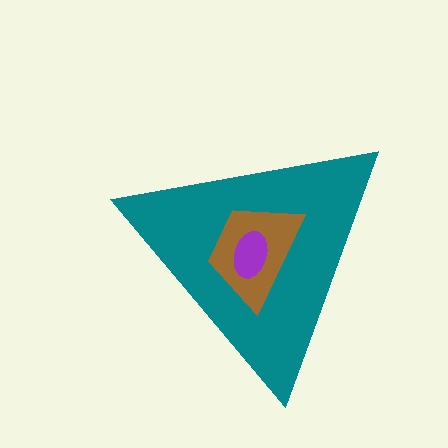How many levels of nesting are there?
3.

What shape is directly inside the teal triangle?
The brown trapezoid.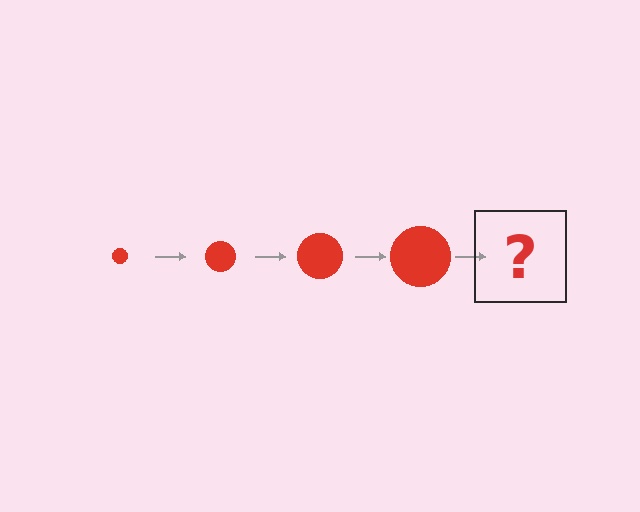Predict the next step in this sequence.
The next step is a red circle, larger than the previous one.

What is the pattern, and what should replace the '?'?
The pattern is that the circle gets progressively larger each step. The '?' should be a red circle, larger than the previous one.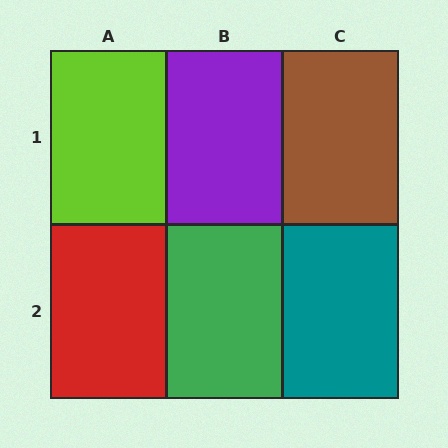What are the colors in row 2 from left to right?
Red, green, teal.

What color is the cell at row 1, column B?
Purple.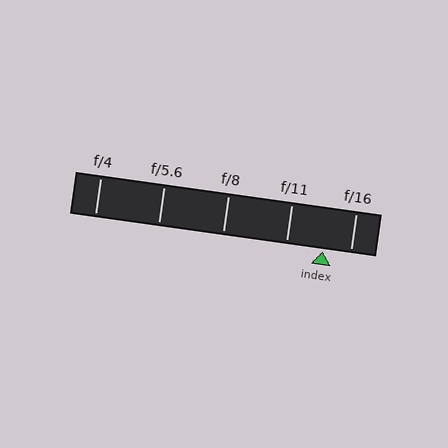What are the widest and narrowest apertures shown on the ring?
The widest aperture shown is f/4 and the narrowest is f/16.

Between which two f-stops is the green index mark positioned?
The index mark is between f/11 and f/16.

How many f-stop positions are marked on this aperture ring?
There are 5 f-stop positions marked.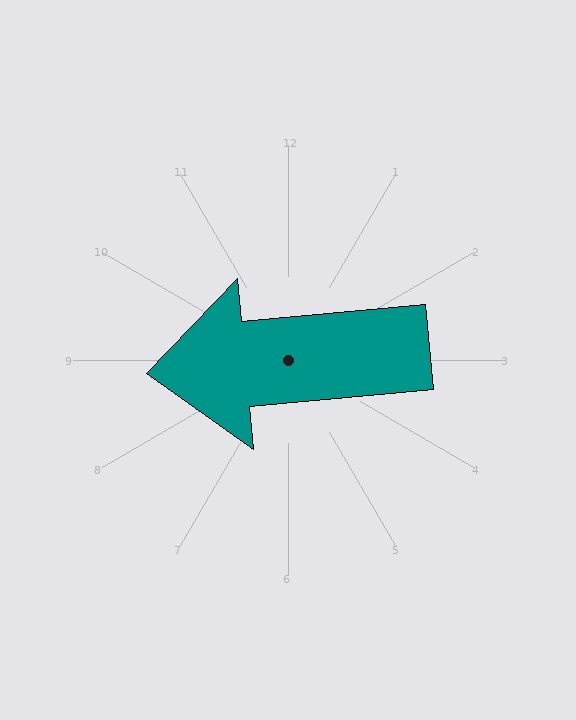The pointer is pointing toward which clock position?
Roughly 9 o'clock.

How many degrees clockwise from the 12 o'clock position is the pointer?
Approximately 265 degrees.